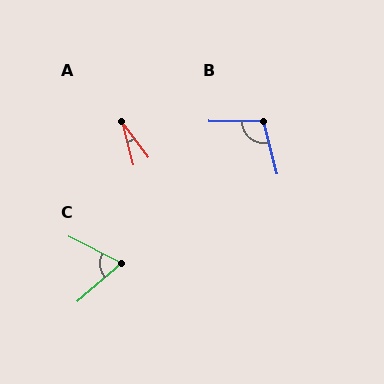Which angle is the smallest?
A, at approximately 22 degrees.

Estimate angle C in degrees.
Approximately 68 degrees.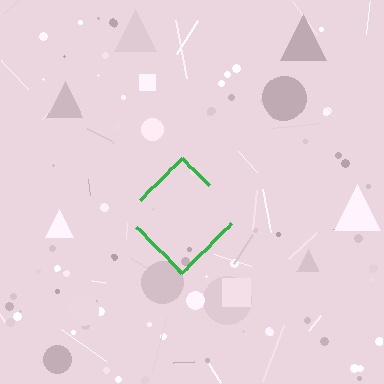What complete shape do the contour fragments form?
The contour fragments form a diamond.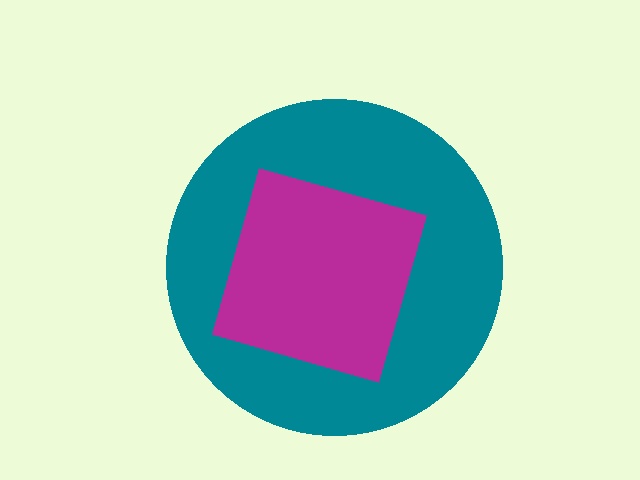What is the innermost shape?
The magenta diamond.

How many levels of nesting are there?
2.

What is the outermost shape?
The teal circle.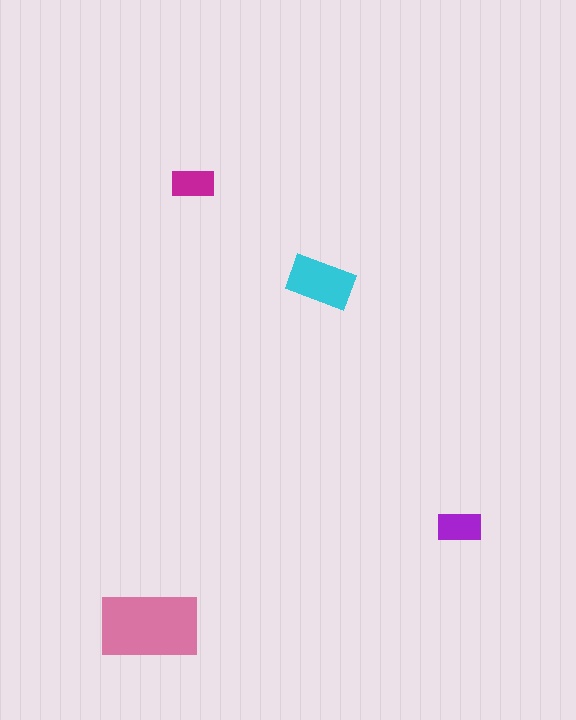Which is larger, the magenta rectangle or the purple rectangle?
The purple one.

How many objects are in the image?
There are 4 objects in the image.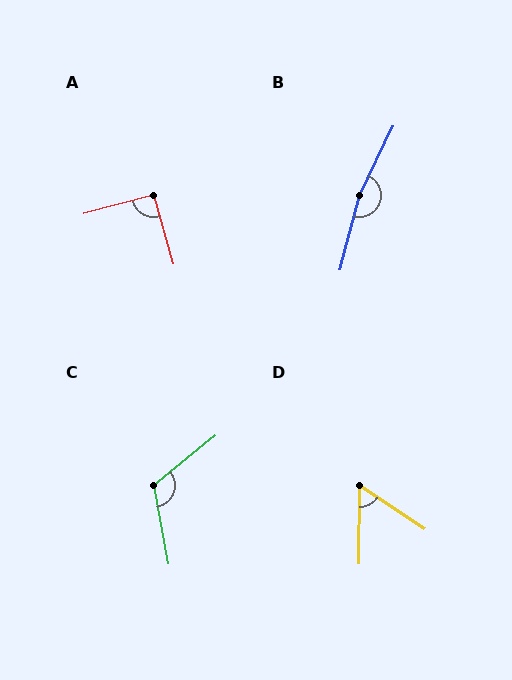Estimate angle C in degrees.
Approximately 119 degrees.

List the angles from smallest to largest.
D (57°), A (91°), C (119°), B (169°).